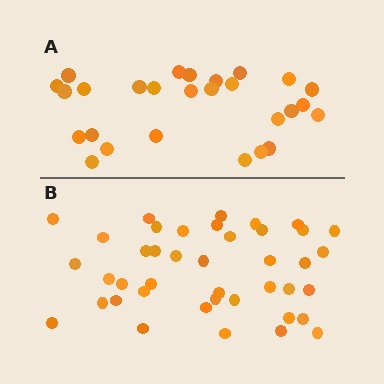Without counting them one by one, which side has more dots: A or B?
Region B (the bottom region) has more dots.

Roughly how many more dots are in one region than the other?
Region B has approximately 15 more dots than region A.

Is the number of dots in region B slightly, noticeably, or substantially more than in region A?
Region B has substantially more. The ratio is roughly 1.5 to 1.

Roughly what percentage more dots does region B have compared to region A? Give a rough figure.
About 50% more.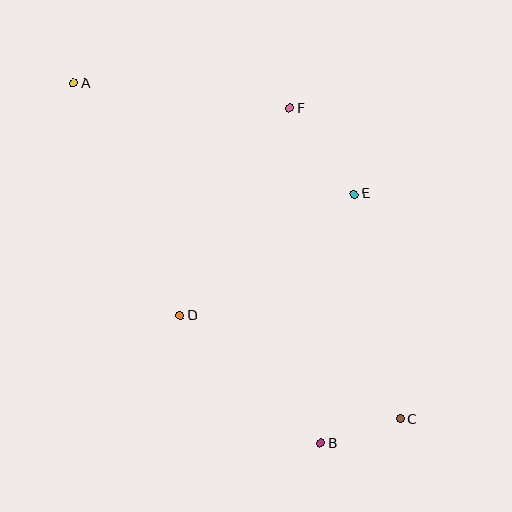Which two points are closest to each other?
Points B and C are closest to each other.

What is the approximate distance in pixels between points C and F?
The distance between C and F is approximately 330 pixels.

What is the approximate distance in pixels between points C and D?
The distance between C and D is approximately 243 pixels.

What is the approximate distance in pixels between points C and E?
The distance between C and E is approximately 230 pixels.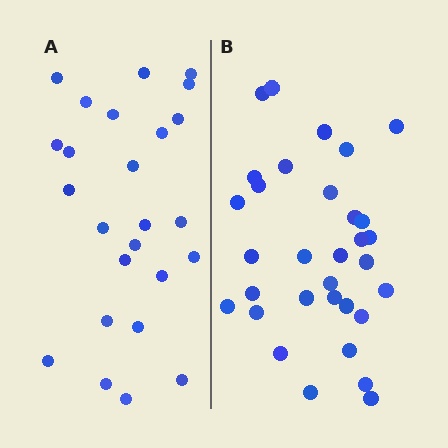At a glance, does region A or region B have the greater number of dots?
Region B (the right region) has more dots.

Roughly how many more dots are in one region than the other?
Region B has roughly 8 or so more dots than region A.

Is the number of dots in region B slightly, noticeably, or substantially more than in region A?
Region B has noticeably more, but not dramatically so. The ratio is roughly 1.3 to 1.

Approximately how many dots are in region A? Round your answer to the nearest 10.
About 20 dots. (The exact count is 25, which rounds to 20.)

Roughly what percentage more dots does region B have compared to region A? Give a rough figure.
About 30% more.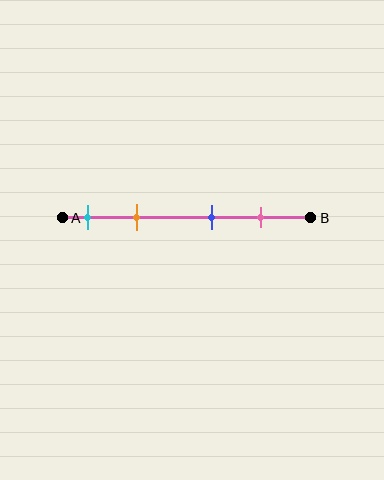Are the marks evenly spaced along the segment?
No, the marks are not evenly spaced.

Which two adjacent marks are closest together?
The cyan and orange marks are the closest adjacent pair.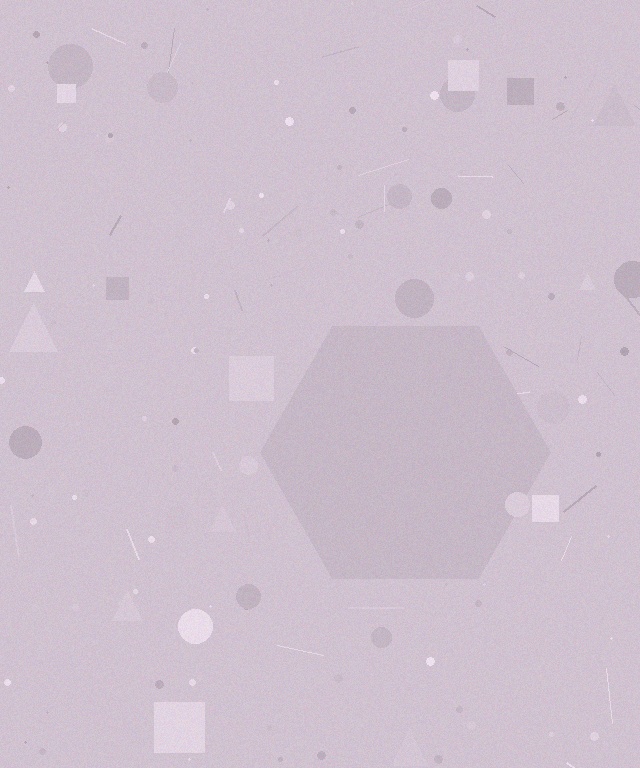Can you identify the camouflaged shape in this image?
The camouflaged shape is a hexagon.